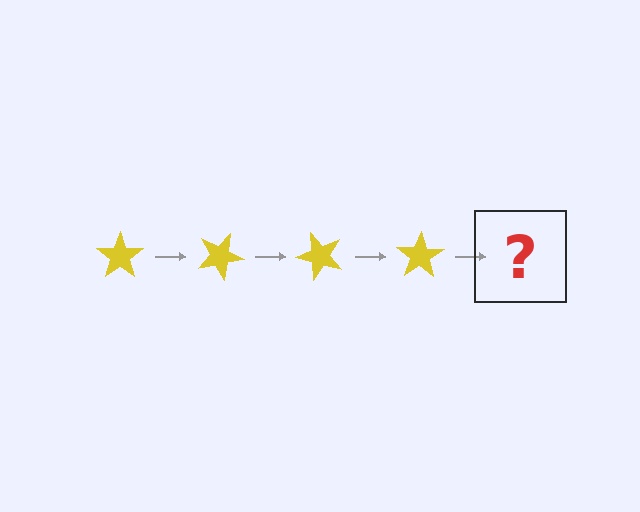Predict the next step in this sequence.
The next step is a yellow star rotated 100 degrees.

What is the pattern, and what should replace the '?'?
The pattern is that the star rotates 25 degrees each step. The '?' should be a yellow star rotated 100 degrees.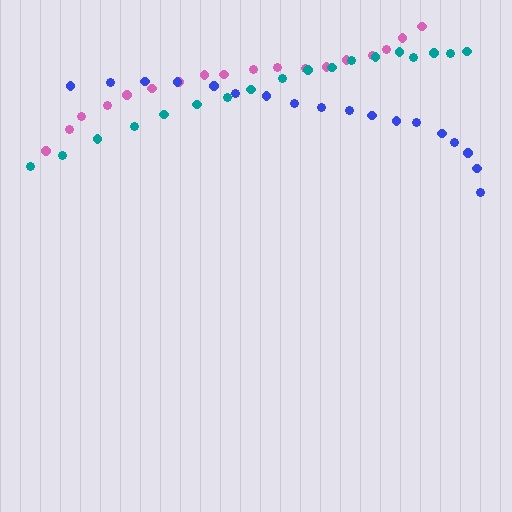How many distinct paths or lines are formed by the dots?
There are 3 distinct paths.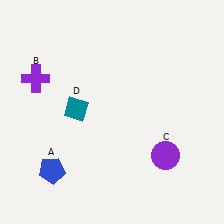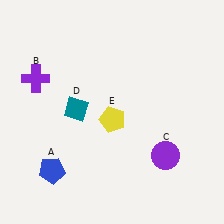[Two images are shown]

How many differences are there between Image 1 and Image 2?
There is 1 difference between the two images.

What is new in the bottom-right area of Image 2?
A yellow pentagon (E) was added in the bottom-right area of Image 2.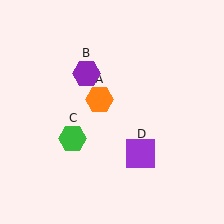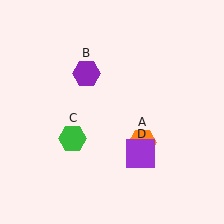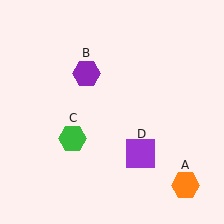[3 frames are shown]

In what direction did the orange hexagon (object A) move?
The orange hexagon (object A) moved down and to the right.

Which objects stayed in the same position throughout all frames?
Purple hexagon (object B) and green hexagon (object C) and purple square (object D) remained stationary.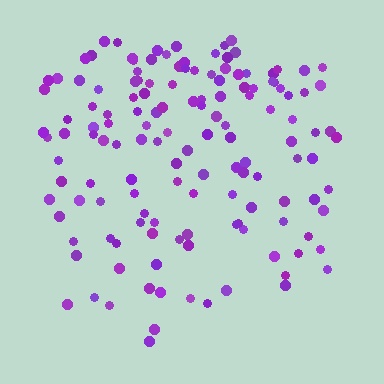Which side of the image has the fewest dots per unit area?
The bottom.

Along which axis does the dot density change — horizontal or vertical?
Vertical.